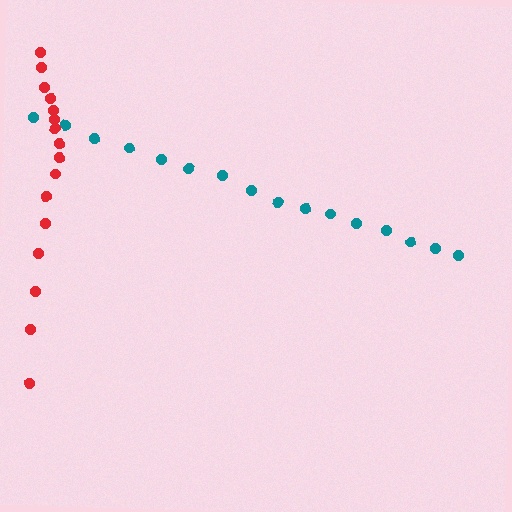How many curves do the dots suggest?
There are 2 distinct paths.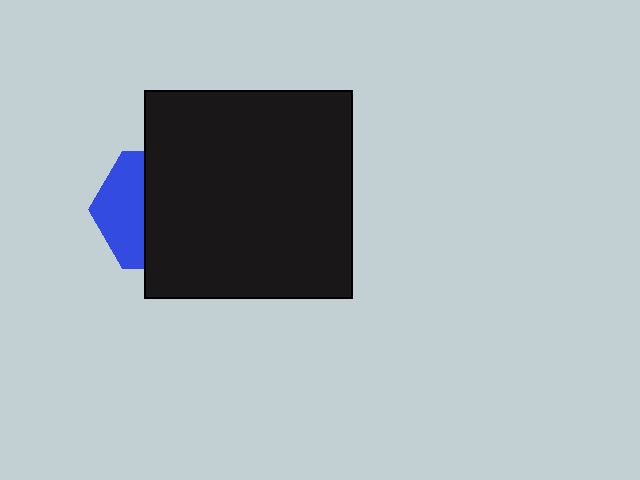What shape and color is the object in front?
The object in front is a black square.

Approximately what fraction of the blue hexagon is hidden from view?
Roughly 63% of the blue hexagon is hidden behind the black square.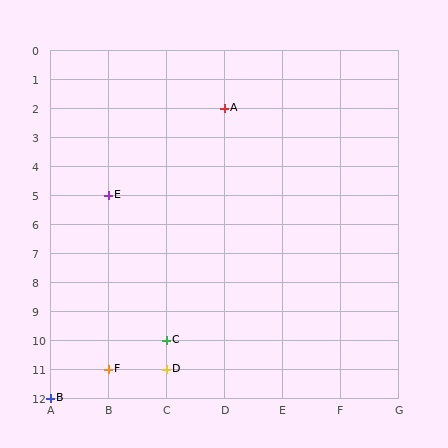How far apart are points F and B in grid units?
Points F and B are 1 column and 1 row apart (about 1.4 grid units diagonally).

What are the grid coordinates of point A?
Point A is at grid coordinates (D, 2).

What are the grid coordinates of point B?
Point B is at grid coordinates (A, 12).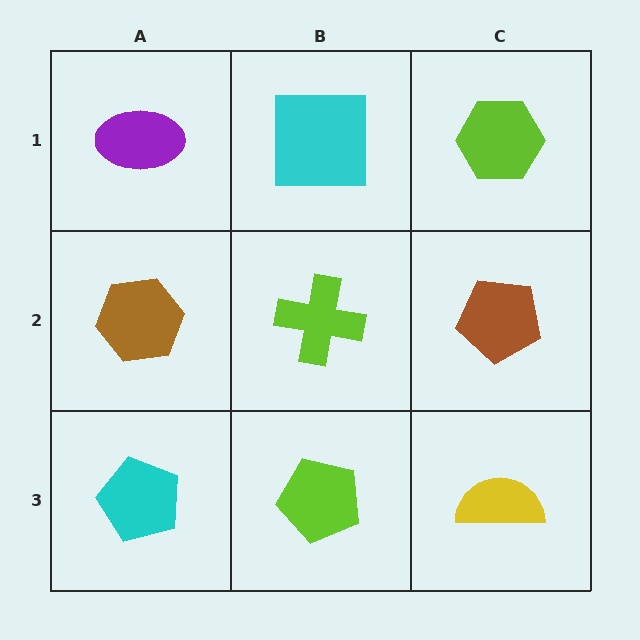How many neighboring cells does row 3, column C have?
2.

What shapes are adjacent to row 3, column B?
A lime cross (row 2, column B), a cyan pentagon (row 3, column A), a yellow semicircle (row 3, column C).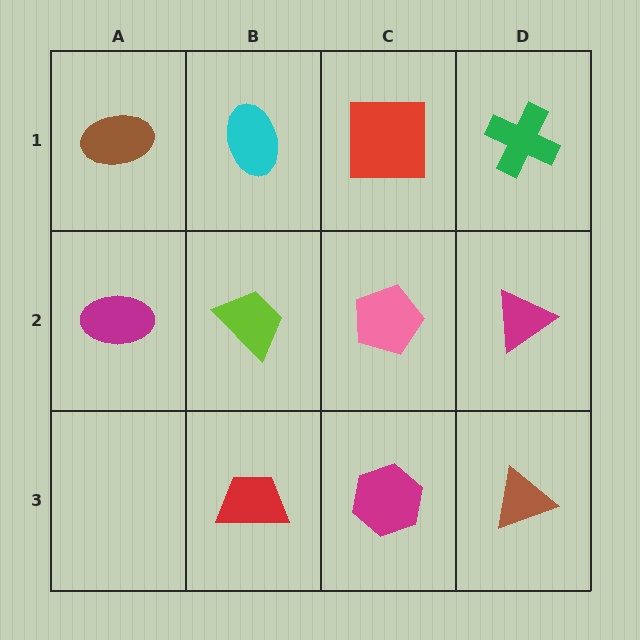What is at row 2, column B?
A lime trapezoid.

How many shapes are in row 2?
4 shapes.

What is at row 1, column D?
A green cross.